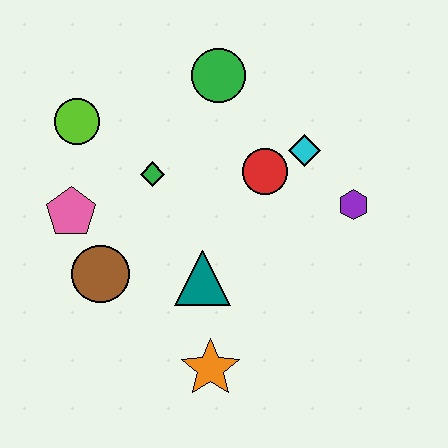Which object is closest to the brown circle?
The pink pentagon is closest to the brown circle.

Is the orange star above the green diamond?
No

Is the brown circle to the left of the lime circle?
No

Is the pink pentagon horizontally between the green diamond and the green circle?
No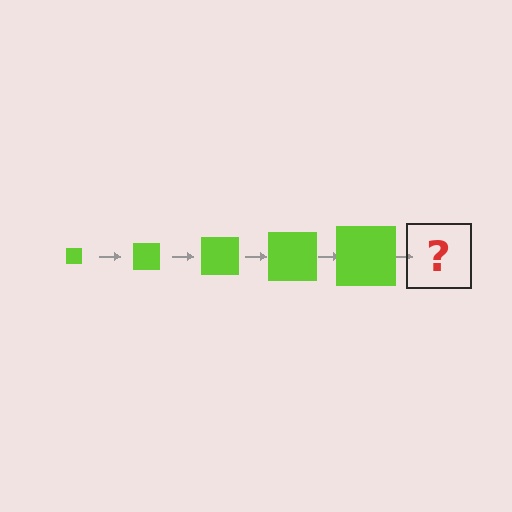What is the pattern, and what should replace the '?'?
The pattern is that the square gets progressively larger each step. The '?' should be a lime square, larger than the previous one.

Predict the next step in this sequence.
The next step is a lime square, larger than the previous one.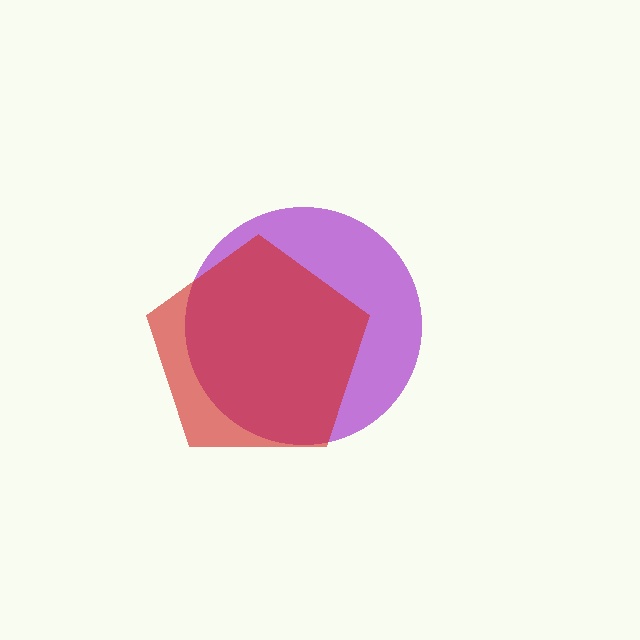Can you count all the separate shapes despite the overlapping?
Yes, there are 2 separate shapes.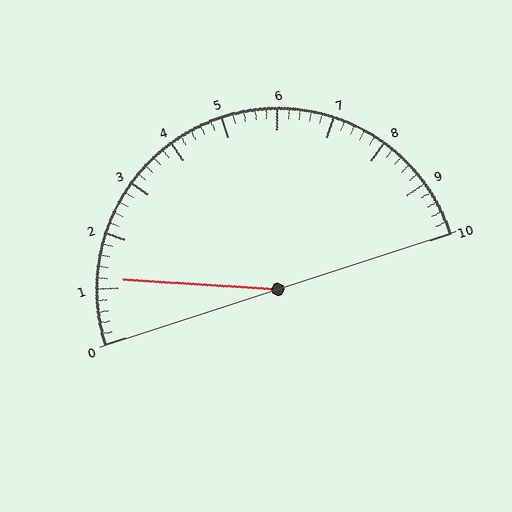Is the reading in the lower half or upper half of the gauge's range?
The reading is in the lower half of the range (0 to 10).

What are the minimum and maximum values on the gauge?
The gauge ranges from 0 to 10.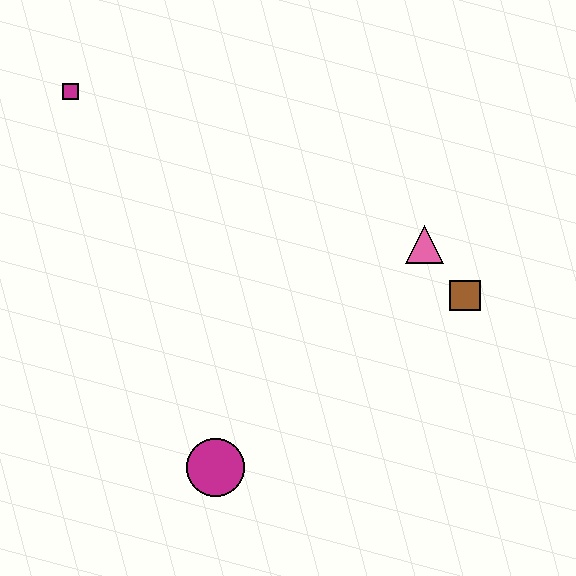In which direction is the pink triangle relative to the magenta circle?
The pink triangle is above the magenta circle.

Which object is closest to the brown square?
The pink triangle is closest to the brown square.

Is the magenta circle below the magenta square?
Yes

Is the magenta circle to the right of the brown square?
No